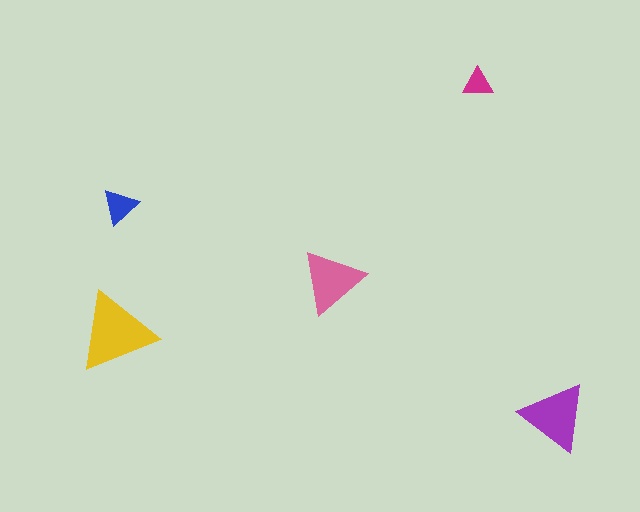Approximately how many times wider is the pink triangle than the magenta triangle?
About 2 times wider.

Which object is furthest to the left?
The yellow triangle is leftmost.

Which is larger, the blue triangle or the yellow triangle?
The yellow one.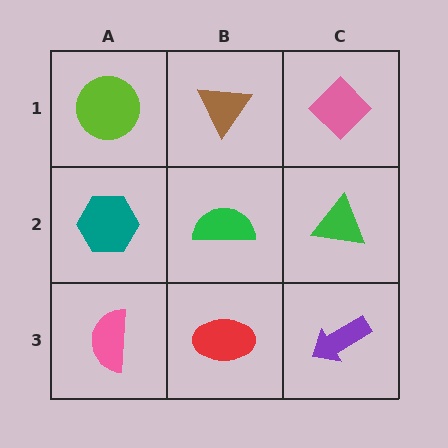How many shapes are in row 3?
3 shapes.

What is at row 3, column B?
A red ellipse.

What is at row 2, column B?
A green semicircle.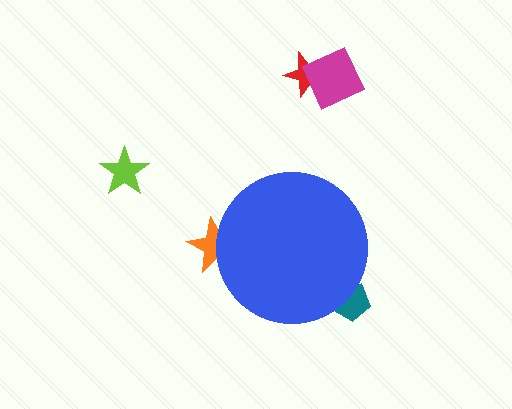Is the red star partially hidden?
No, the red star is fully visible.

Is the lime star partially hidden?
No, the lime star is fully visible.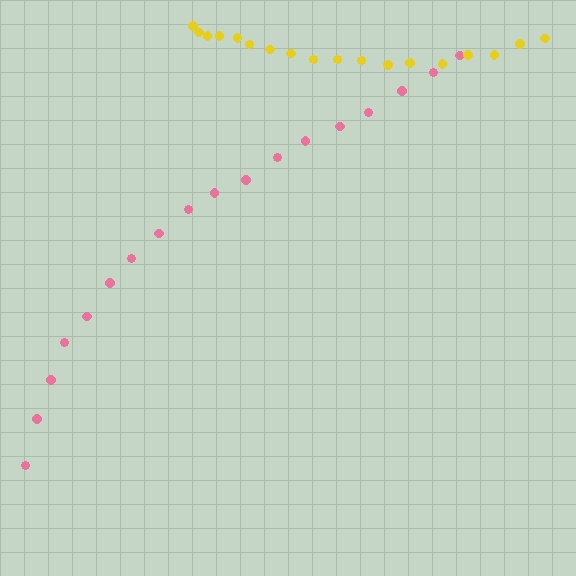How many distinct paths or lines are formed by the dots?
There are 2 distinct paths.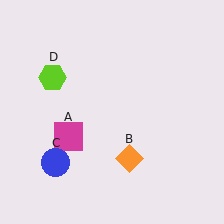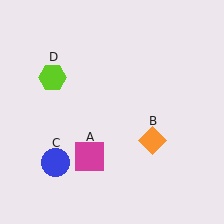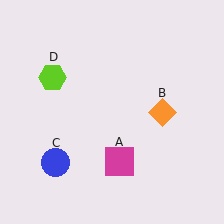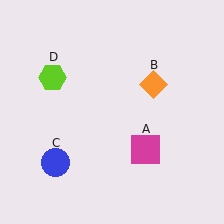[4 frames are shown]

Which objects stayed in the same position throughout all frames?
Blue circle (object C) and lime hexagon (object D) remained stationary.